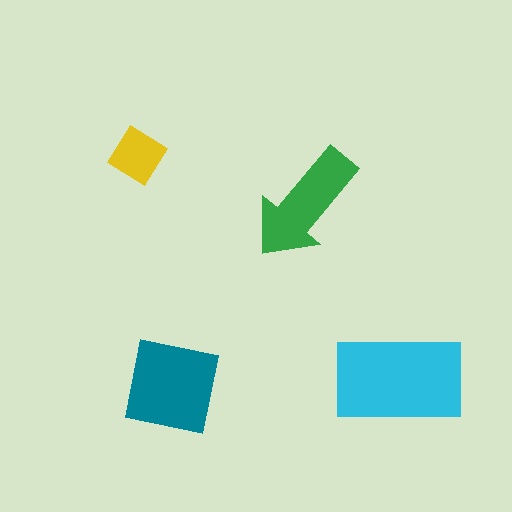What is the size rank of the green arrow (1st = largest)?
3rd.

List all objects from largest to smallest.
The cyan rectangle, the teal square, the green arrow, the yellow diamond.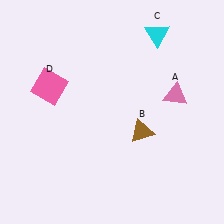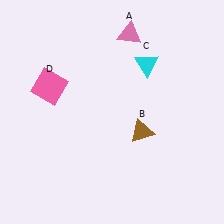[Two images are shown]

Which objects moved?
The objects that moved are: the pink triangle (A), the cyan triangle (C).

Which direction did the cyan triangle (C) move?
The cyan triangle (C) moved down.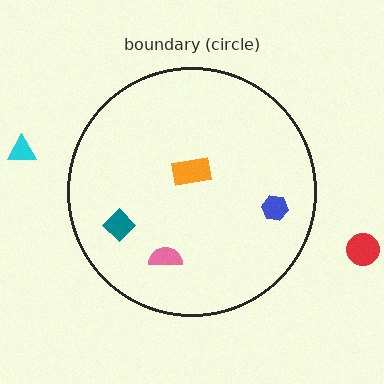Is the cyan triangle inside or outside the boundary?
Outside.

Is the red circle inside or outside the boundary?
Outside.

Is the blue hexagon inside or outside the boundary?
Inside.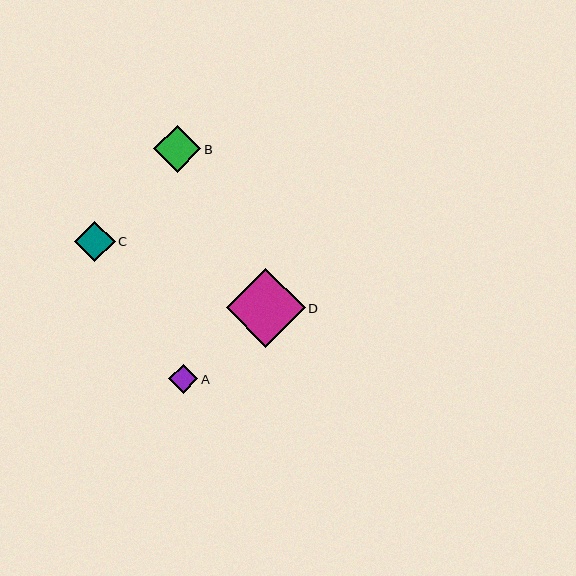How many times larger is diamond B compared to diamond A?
Diamond B is approximately 1.6 times the size of diamond A.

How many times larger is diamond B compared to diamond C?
Diamond B is approximately 1.2 times the size of diamond C.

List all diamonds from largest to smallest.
From largest to smallest: D, B, C, A.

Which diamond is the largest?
Diamond D is the largest with a size of approximately 79 pixels.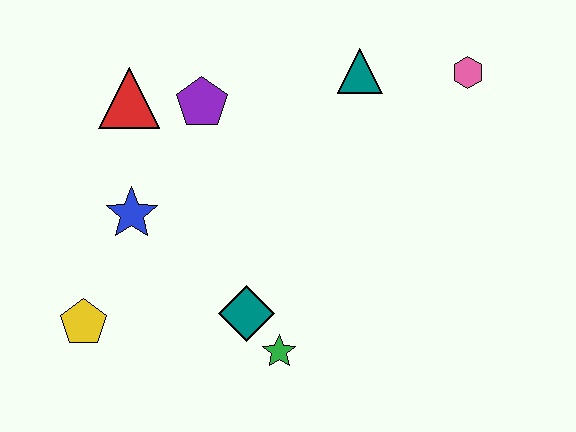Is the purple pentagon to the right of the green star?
No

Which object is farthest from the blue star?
The pink hexagon is farthest from the blue star.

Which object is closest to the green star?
The teal diamond is closest to the green star.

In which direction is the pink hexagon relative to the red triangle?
The pink hexagon is to the right of the red triangle.